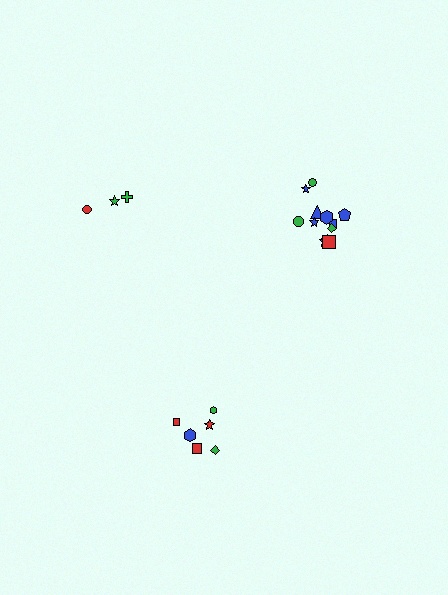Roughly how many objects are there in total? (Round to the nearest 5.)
Roughly 20 objects in total.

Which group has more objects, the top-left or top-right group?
The top-right group.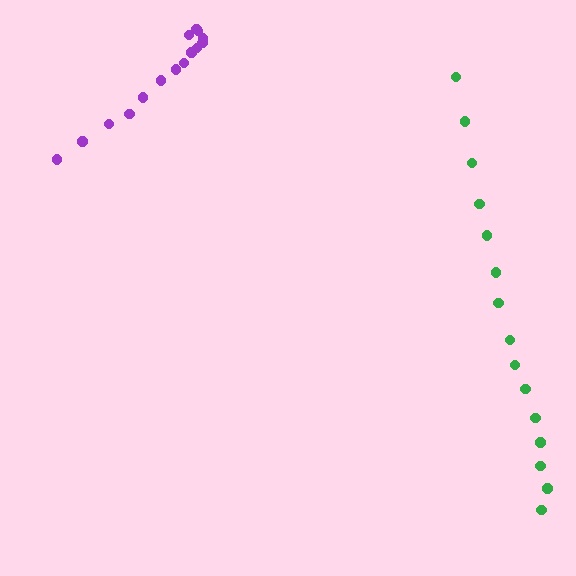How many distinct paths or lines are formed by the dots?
There are 2 distinct paths.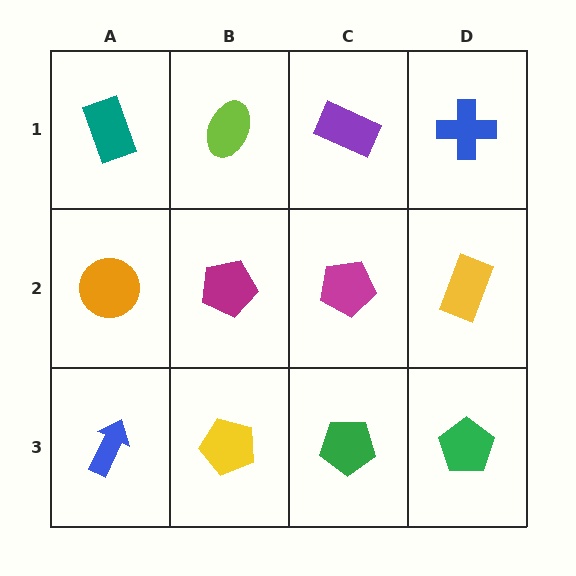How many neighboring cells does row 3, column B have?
3.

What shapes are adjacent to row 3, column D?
A yellow rectangle (row 2, column D), a green pentagon (row 3, column C).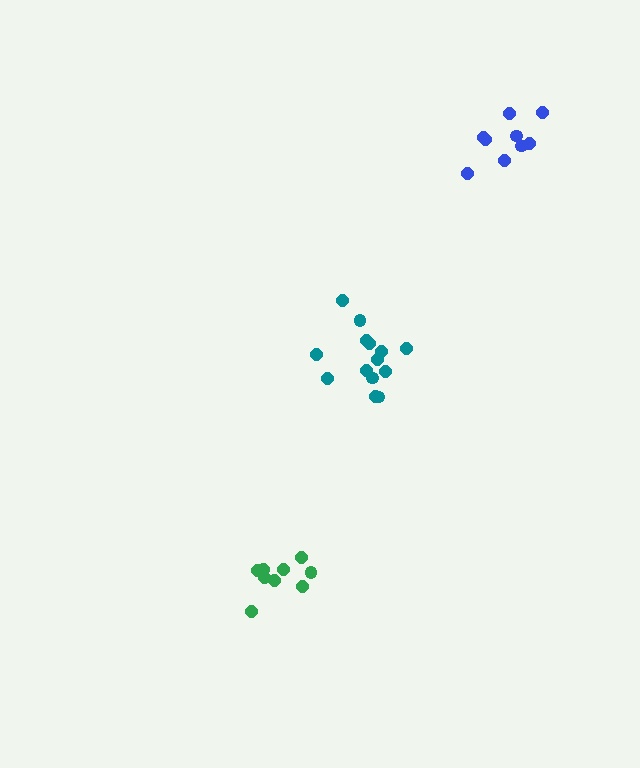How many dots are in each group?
Group 1: 9 dots, Group 2: 9 dots, Group 3: 14 dots (32 total).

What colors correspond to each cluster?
The clusters are colored: blue, green, teal.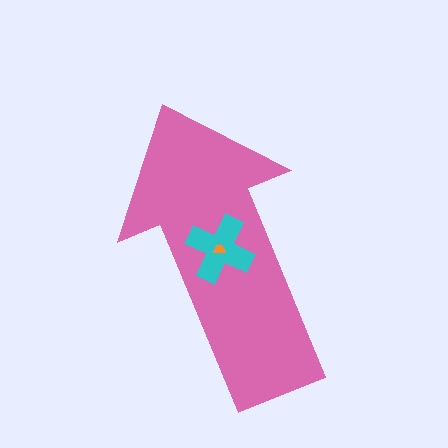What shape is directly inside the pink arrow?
The cyan cross.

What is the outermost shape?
The pink arrow.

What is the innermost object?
The orange trapezoid.